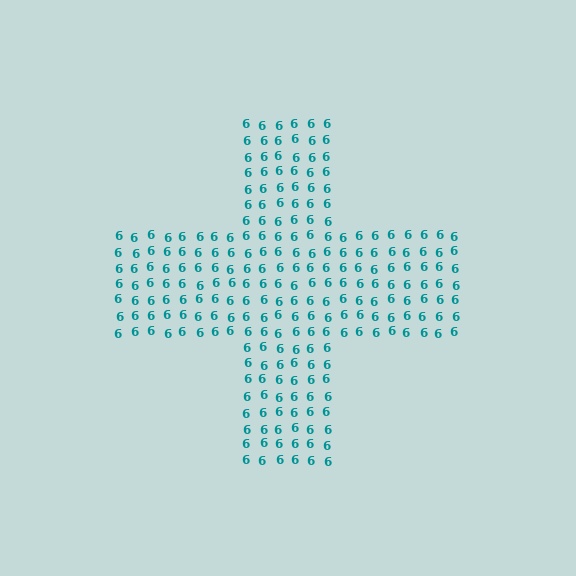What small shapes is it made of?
It is made of small digit 6's.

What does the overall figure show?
The overall figure shows a cross.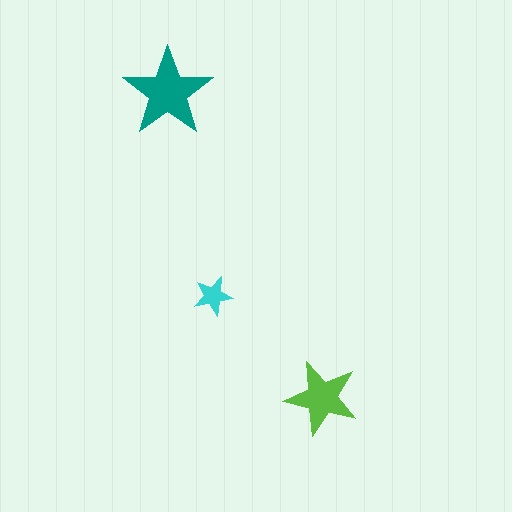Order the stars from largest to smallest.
the teal one, the lime one, the cyan one.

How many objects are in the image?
There are 3 objects in the image.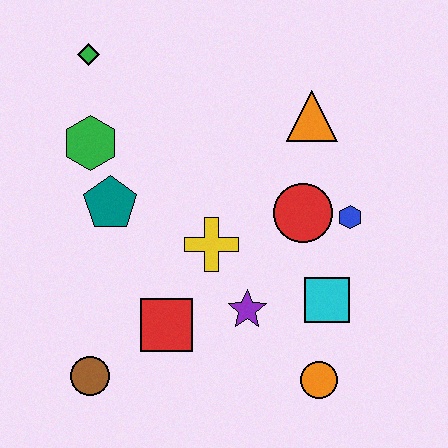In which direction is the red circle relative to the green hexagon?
The red circle is to the right of the green hexagon.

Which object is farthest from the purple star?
The green diamond is farthest from the purple star.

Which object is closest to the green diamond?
The green hexagon is closest to the green diamond.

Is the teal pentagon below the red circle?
No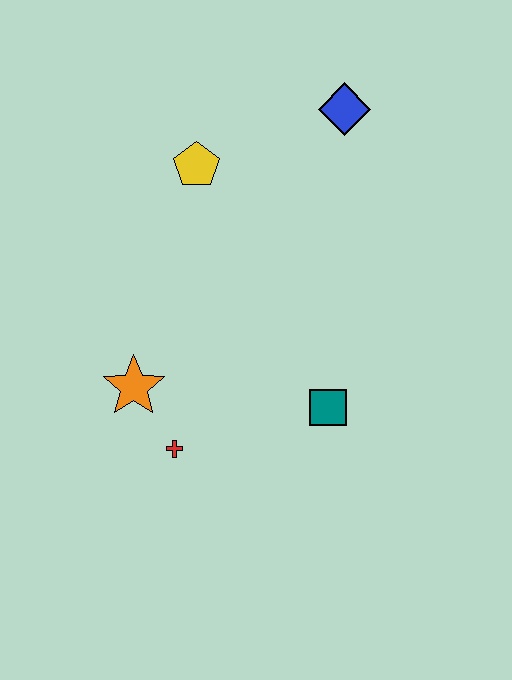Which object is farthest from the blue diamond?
The red cross is farthest from the blue diamond.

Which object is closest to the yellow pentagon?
The blue diamond is closest to the yellow pentagon.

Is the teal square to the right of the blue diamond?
No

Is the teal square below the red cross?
No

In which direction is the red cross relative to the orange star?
The red cross is below the orange star.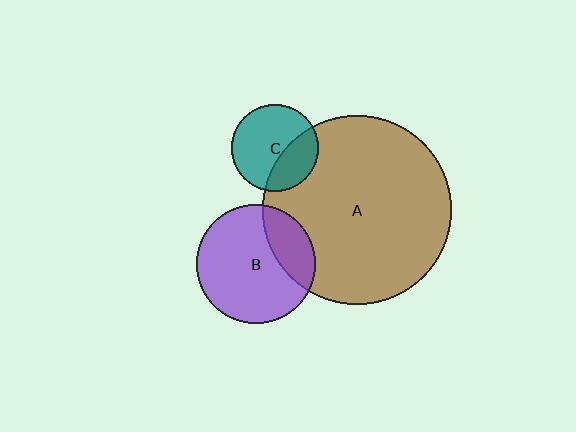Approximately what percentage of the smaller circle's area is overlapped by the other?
Approximately 35%.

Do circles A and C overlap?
Yes.